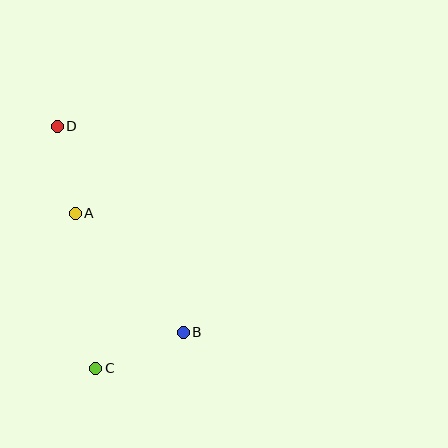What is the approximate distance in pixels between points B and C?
The distance between B and C is approximately 95 pixels.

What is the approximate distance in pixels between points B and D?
The distance between B and D is approximately 242 pixels.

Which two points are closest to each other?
Points A and D are closest to each other.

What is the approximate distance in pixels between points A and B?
The distance between A and B is approximately 161 pixels.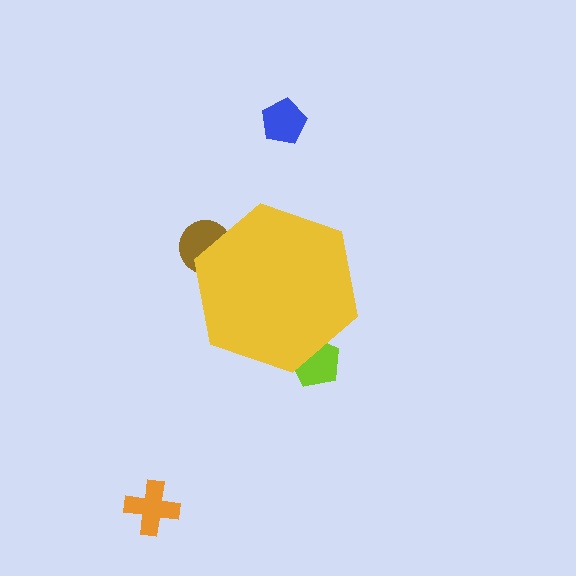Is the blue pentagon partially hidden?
No, the blue pentagon is fully visible.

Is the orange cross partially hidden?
No, the orange cross is fully visible.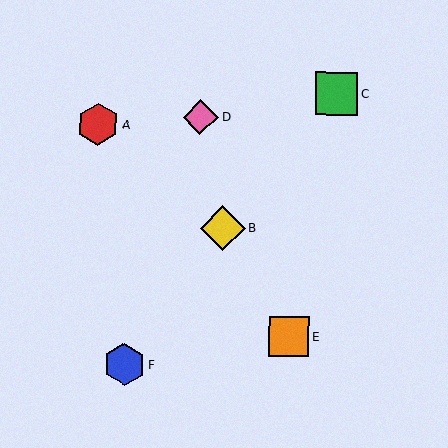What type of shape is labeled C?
Shape C is a green square.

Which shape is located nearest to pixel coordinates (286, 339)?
The orange square (labeled E) at (289, 337) is nearest to that location.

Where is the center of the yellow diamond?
The center of the yellow diamond is at (223, 228).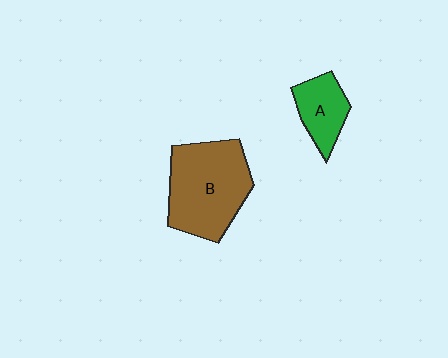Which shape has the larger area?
Shape B (brown).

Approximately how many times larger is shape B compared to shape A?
Approximately 2.2 times.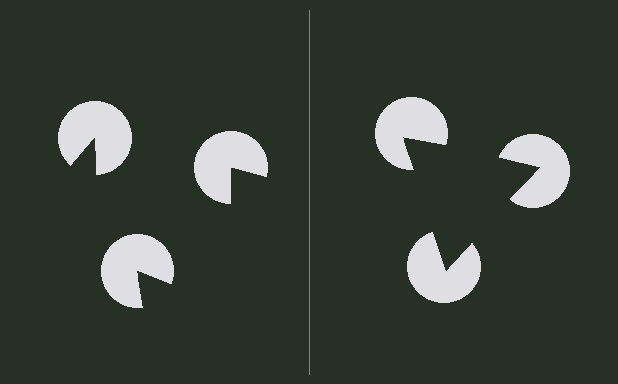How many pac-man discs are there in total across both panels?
6 — 3 on each side.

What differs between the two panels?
The pac-man discs are positioned identically on both sides; only the wedge orientations differ. On the right they align to a triangle; on the left they are misaligned.